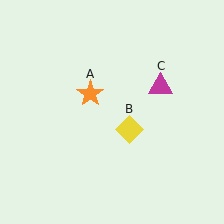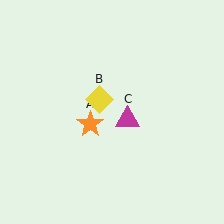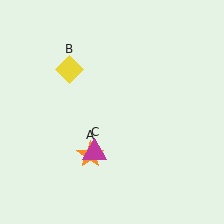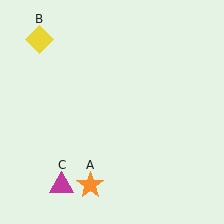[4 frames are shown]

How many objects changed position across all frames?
3 objects changed position: orange star (object A), yellow diamond (object B), magenta triangle (object C).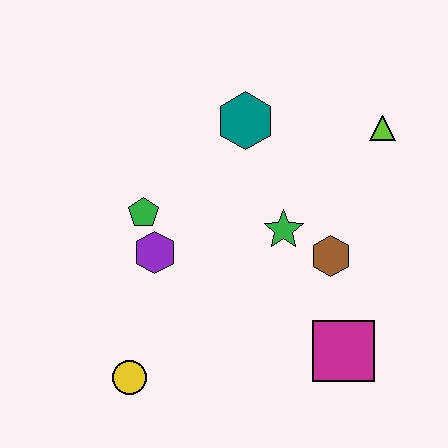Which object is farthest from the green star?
The yellow circle is farthest from the green star.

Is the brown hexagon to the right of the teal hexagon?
Yes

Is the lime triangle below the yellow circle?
No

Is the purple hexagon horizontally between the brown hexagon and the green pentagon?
Yes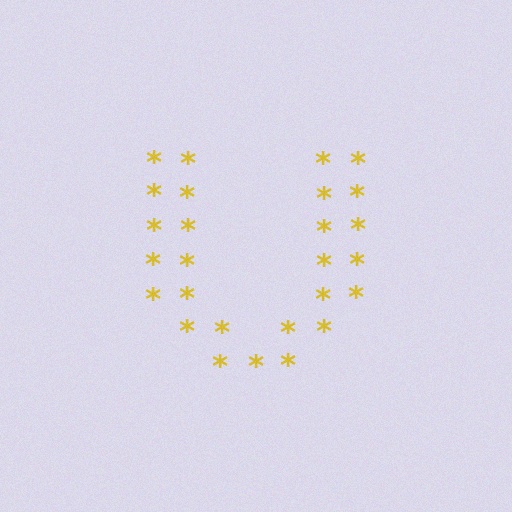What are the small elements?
The small elements are asterisks.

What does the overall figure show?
The overall figure shows the letter U.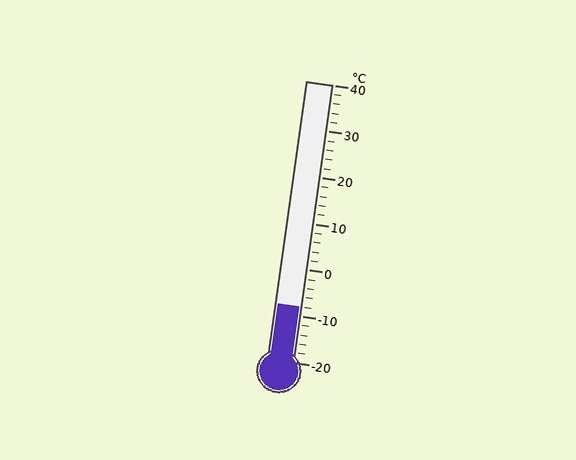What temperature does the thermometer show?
The thermometer shows approximately -8°C.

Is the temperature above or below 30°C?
The temperature is below 30°C.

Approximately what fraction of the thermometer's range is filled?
The thermometer is filled to approximately 20% of its range.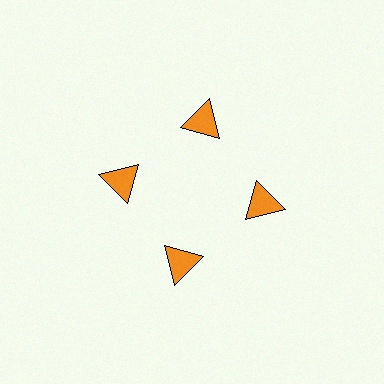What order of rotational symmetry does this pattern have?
This pattern has 4-fold rotational symmetry.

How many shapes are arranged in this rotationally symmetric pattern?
There are 4 shapes, arranged in 4 groups of 1.